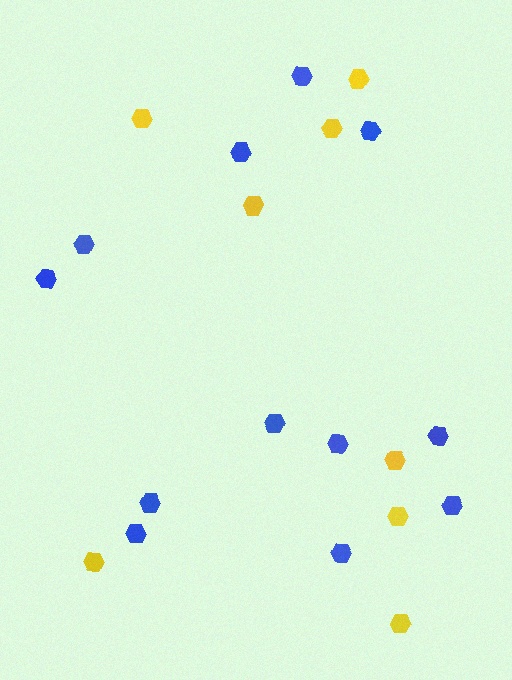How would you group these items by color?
There are 2 groups: one group of yellow hexagons (8) and one group of blue hexagons (12).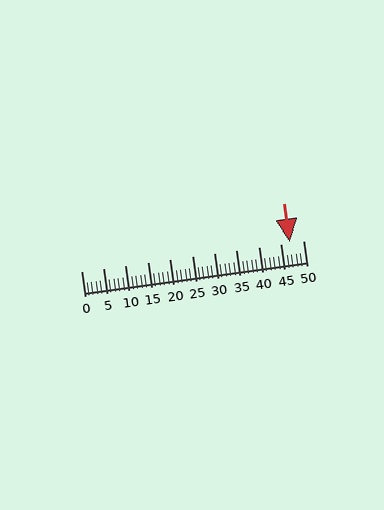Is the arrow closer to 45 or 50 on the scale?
The arrow is closer to 45.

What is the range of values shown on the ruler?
The ruler shows values from 0 to 50.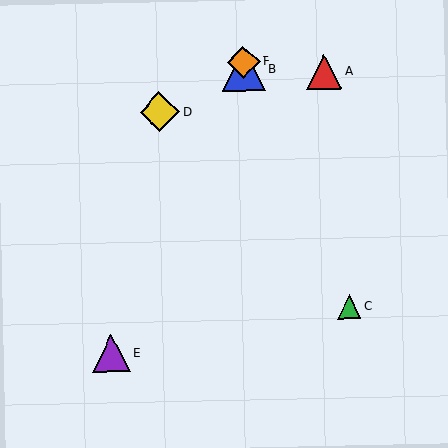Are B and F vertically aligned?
Yes, both are at x≈244.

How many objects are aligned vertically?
2 objects (B, F) are aligned vertically.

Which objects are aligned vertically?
Objects B, F are aligned vertically.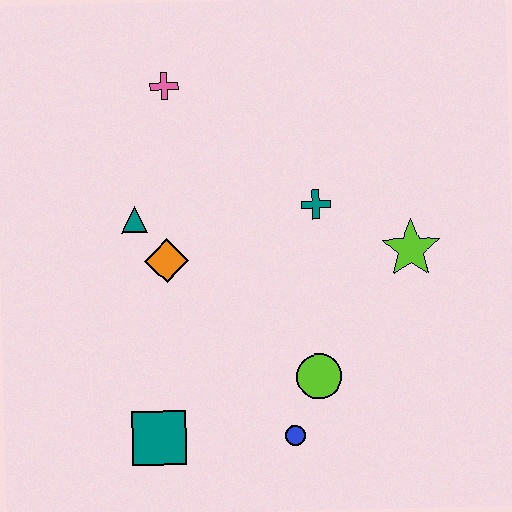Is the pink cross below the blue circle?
No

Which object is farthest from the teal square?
The pink cross is farthest from the teal square.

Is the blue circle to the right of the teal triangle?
Yes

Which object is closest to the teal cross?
The lime star is closest to the teal cross.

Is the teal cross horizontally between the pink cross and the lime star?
Yes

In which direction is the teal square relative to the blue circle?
The teal square is to the left of the blue circle.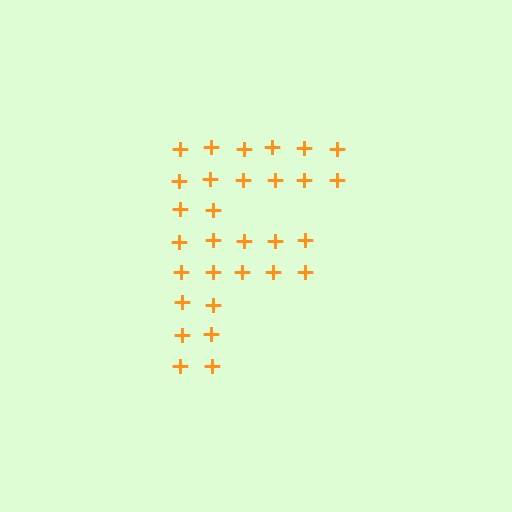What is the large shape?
The large shape is the letter F.